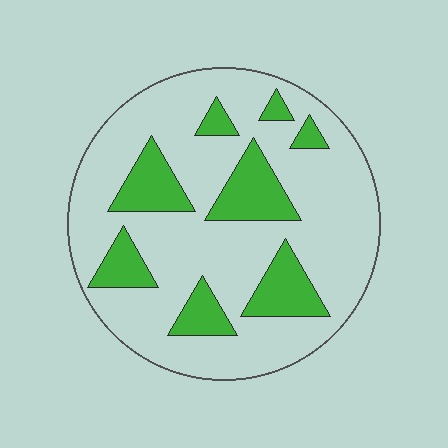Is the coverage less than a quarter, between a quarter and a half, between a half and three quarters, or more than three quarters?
Less than a quarter.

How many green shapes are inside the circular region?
8.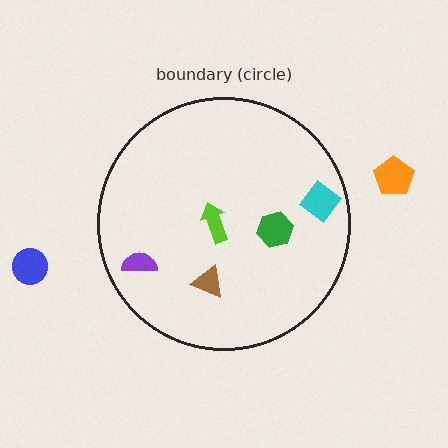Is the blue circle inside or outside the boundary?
Outside.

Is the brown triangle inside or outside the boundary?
Inside.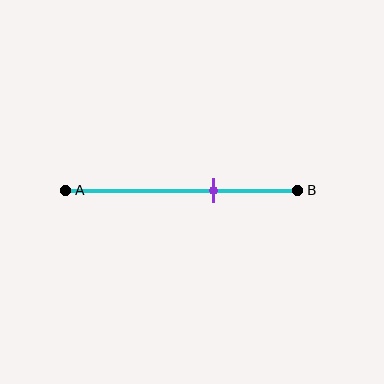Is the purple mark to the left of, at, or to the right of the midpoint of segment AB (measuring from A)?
The purple mark is to the right of the midpoint of segment AB.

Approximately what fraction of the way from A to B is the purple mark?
The purple mark is approximately 65% of the way from A to B.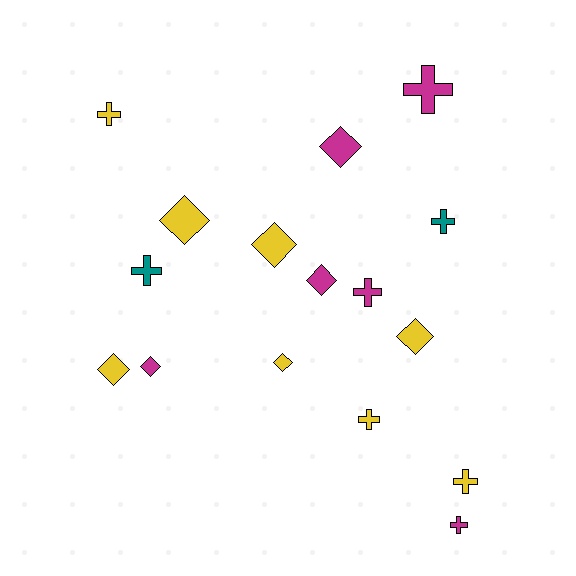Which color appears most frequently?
Yellow, with 8 objects.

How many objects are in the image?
There are 16 objects.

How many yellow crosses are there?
There are 3 yellow crosses.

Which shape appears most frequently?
Cross, with 8 objects.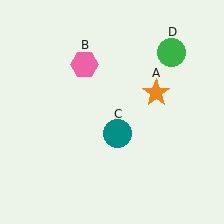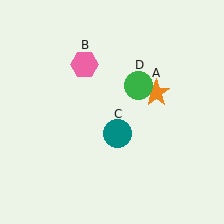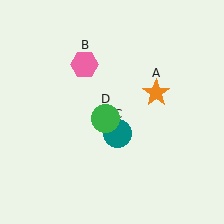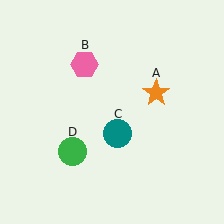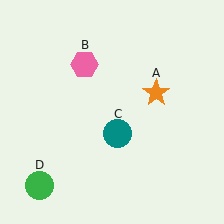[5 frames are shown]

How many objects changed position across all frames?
1 object changed position: green circle (object D).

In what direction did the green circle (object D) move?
The green circle (object D) moved down and to the left.